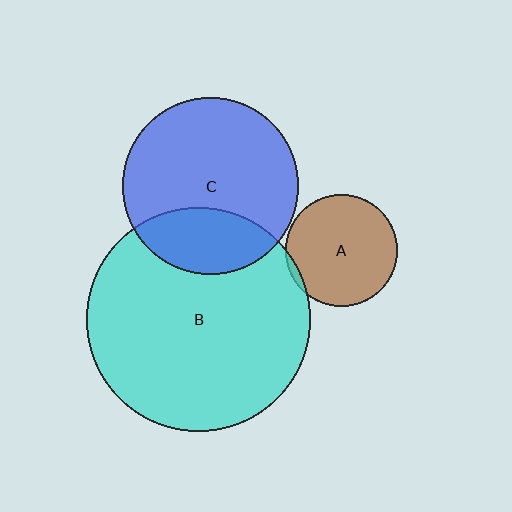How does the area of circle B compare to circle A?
Approximately 4.0 times.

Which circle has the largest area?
Circle B (cyan).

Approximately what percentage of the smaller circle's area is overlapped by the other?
Approximately 5%.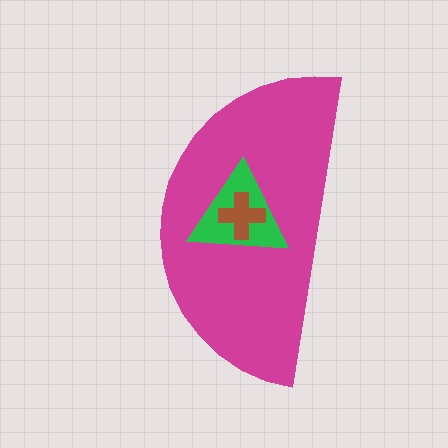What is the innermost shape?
The brown cross.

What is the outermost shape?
The magenta semicircle.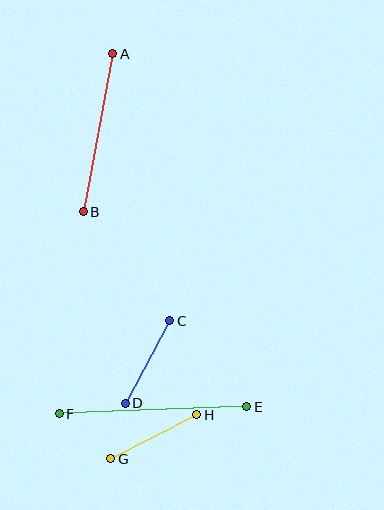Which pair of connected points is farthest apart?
Points E and F are farthest apart.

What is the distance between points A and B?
The distance is approximately 161 pixels.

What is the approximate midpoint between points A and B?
The midpoint is at approximately (98, 133) pixels.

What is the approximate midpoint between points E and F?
The midpoint is at approximately (153, 410) pixels.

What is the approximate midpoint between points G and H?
The midpoint is at approximately (154, 437) pixels.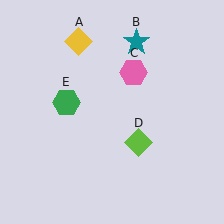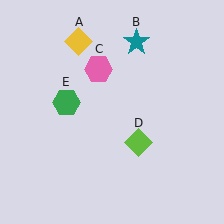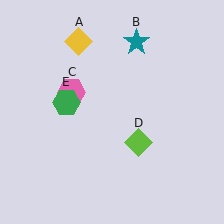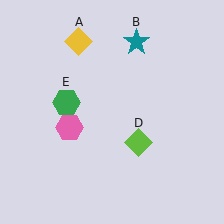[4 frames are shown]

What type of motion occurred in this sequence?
The pink hexagon (object C) rotated counterclockwise around the center of the scene.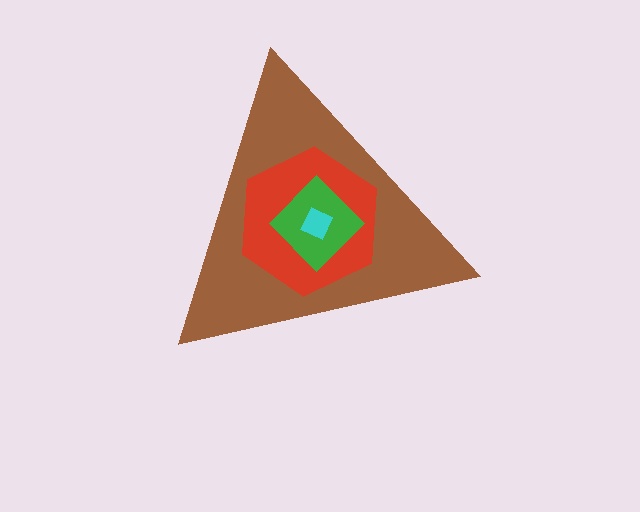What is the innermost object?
The cyan square.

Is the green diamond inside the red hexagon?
Yes.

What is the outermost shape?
The brown triangle.